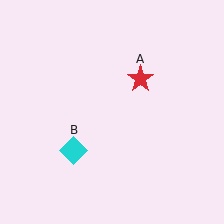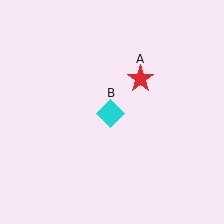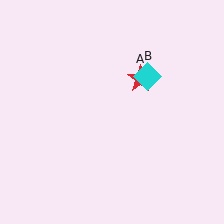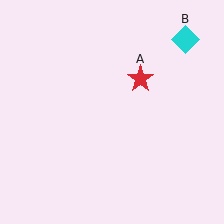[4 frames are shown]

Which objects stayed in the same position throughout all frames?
Red star (object A) remained stationary.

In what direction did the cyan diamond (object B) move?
The cyan diamond (object B) moved up and to the right.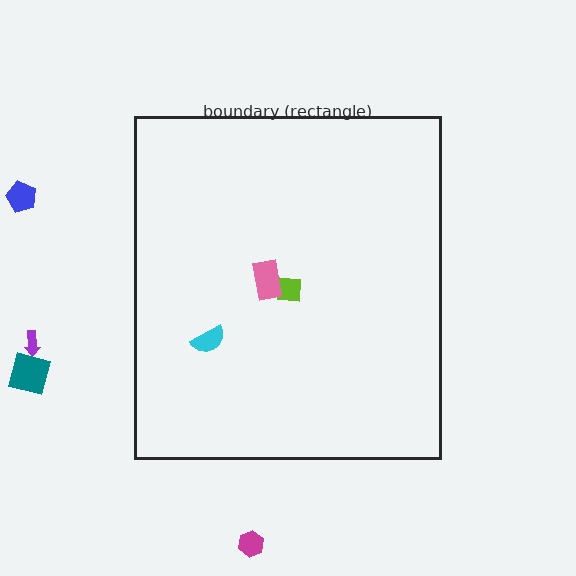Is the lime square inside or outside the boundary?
Inside.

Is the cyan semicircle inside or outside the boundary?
Inside.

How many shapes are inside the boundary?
3 inside, 4 outside.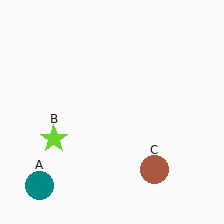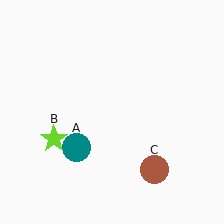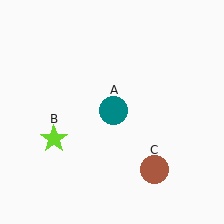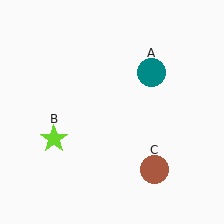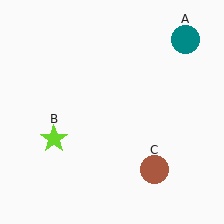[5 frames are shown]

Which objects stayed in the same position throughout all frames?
Lime star (object B) and brown circle (object C) remained stationary.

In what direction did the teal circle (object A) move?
The teal circle (object A) moved up and to the right.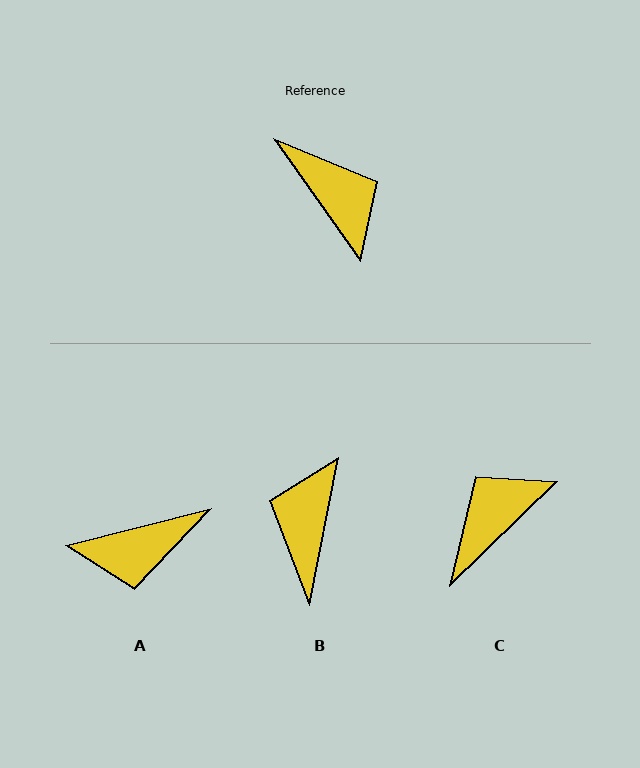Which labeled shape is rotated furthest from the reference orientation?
B, about 134 degrees away.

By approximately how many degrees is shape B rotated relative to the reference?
Approximately 134 degrees counter-clockwise.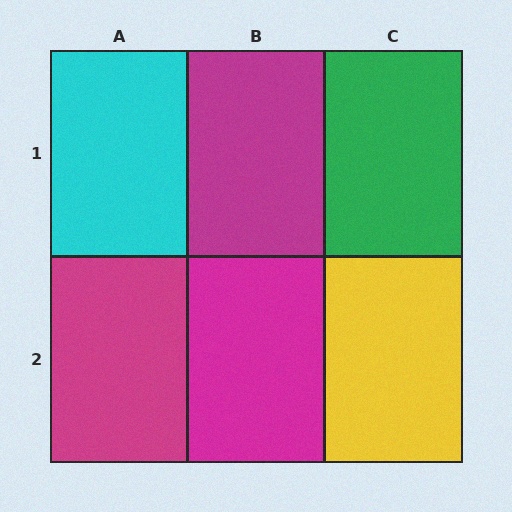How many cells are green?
1 cell is green.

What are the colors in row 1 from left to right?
Cyan, magenta, green.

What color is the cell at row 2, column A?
Magenta.